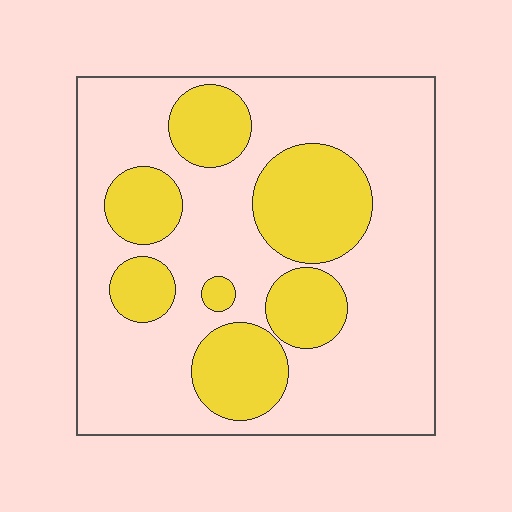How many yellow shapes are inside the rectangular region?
7.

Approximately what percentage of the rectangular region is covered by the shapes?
Approximately 30%.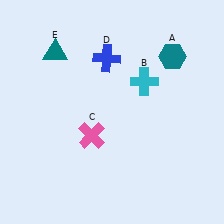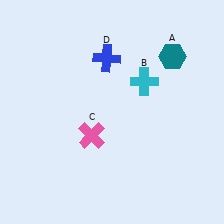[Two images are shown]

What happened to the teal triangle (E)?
The teal triangle (E) was removed in Image 2. It was in the top-left area of Image 1.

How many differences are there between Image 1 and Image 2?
There is 1 difference between the two images.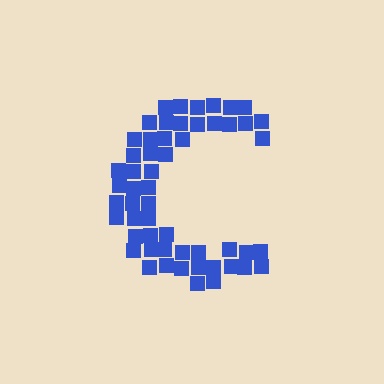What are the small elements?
The small elements are squares.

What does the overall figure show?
The overall figure shows the letter C.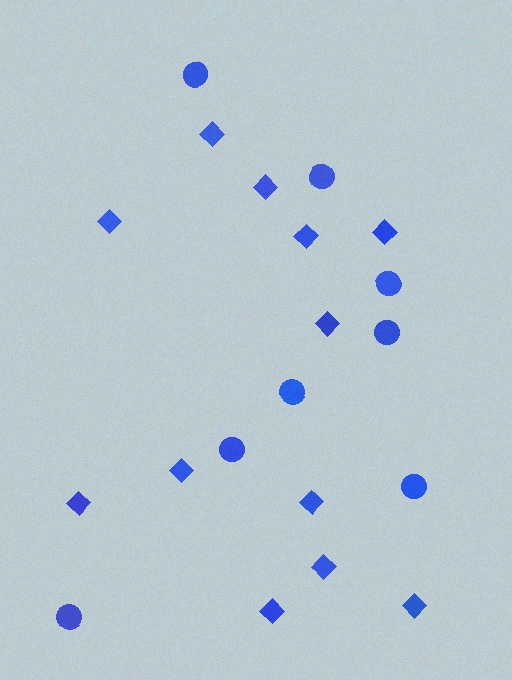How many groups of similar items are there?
There are 2 groups: one group of diamonds (12) and one group of circles (8).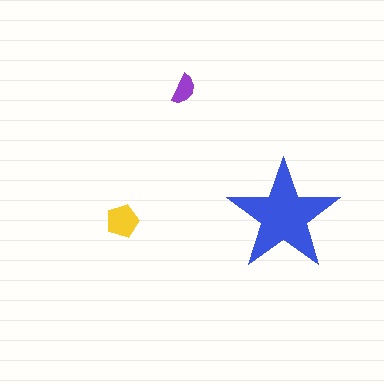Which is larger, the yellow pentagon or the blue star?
The blue star.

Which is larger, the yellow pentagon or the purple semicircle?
The yellow pentagon.